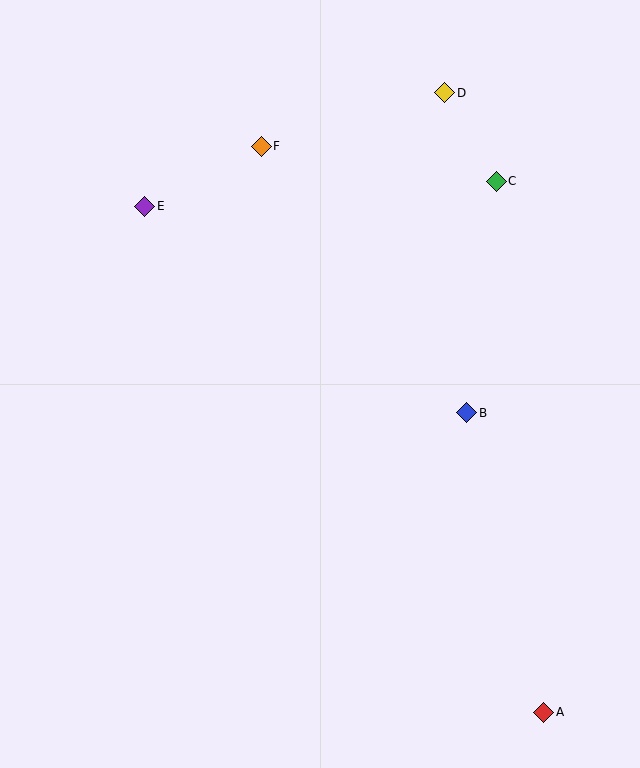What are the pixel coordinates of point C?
Point C is at (496, 181).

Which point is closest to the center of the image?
Point B at (467, 413) is closest to the center.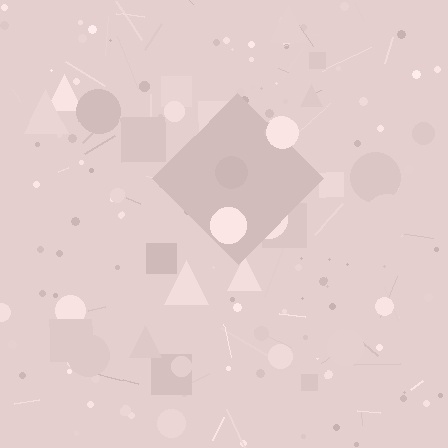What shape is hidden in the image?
A diamond is hidden in the image.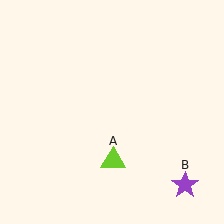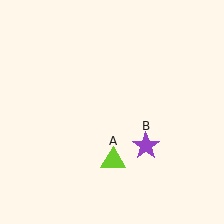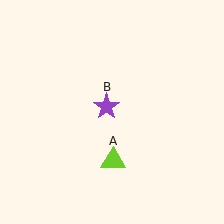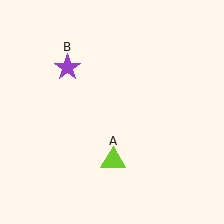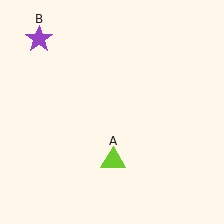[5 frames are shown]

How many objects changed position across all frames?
1 object changed position: purple star (object B).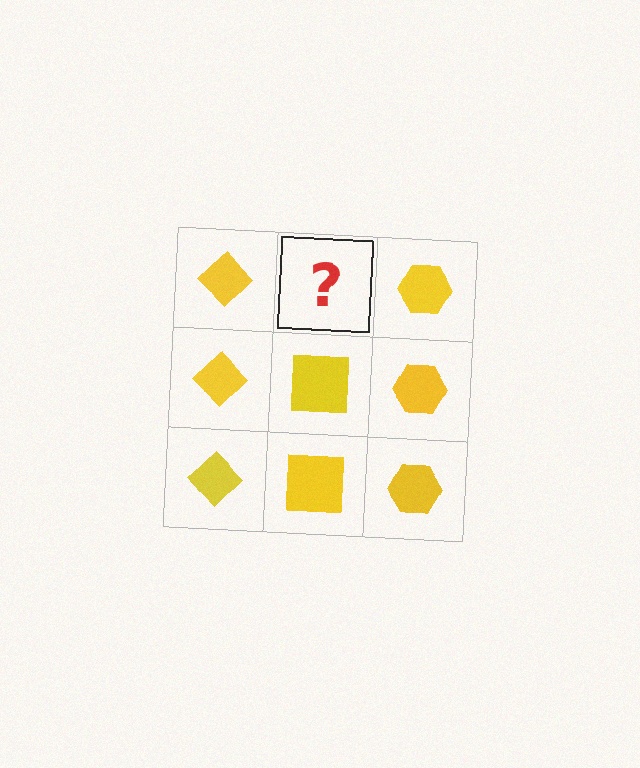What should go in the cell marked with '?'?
The missing cell should contain a yellow square.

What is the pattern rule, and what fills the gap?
The rule is that each column has a consistent shape. The gap should be filled with a yellow square.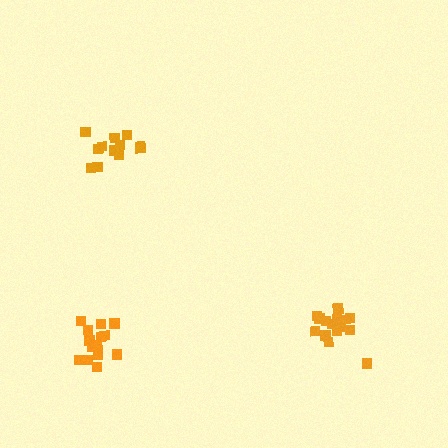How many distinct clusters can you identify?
There are 3 distinct clusters.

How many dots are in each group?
Group 1: 14 dots, Group 2: 12 dots, Group 3: 16 dots (42 total).